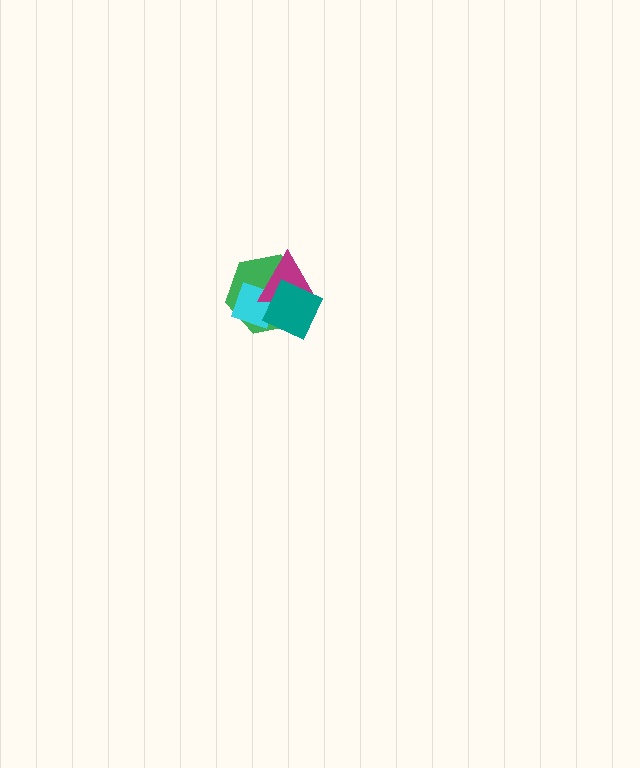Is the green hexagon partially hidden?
Yes, it is partially covered by another shape.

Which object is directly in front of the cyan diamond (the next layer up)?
The magenta triangle is directly in front of the cyan diamond.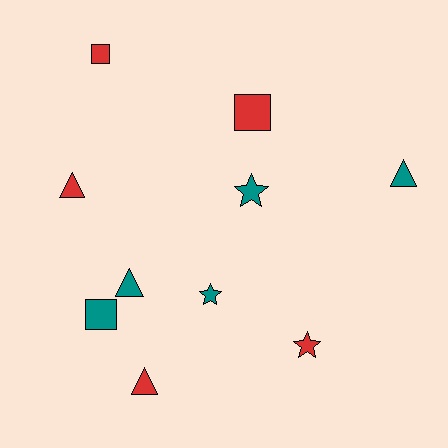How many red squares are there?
There are 2 red squares.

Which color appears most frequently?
Teal, with 5 objects.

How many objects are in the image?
There are 10 objects.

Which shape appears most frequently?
Triangle, with 4 objects.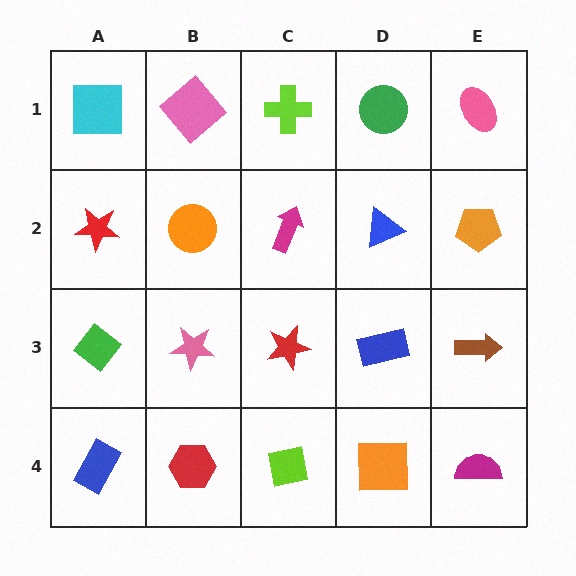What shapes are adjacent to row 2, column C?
A lime cross (row 1, column C), a red star (row 3, column C), an orange circle (row 2, column B), a blue triangle (row 2, column D).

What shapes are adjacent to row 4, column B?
A pink star (row 3, column B), a blue rectangle (row 4, column A), a lime square (row 4, column C).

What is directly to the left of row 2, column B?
A red star.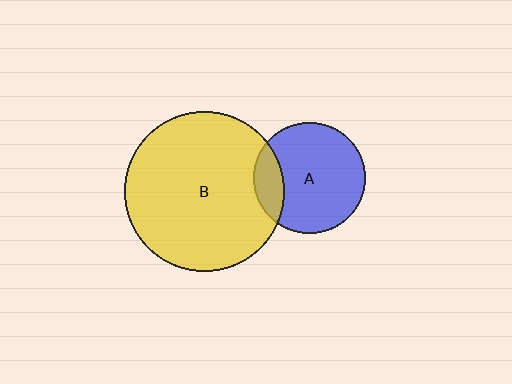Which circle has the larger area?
Circle B (yellow).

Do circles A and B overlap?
Yes.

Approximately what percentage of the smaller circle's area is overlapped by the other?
Approximately 15%.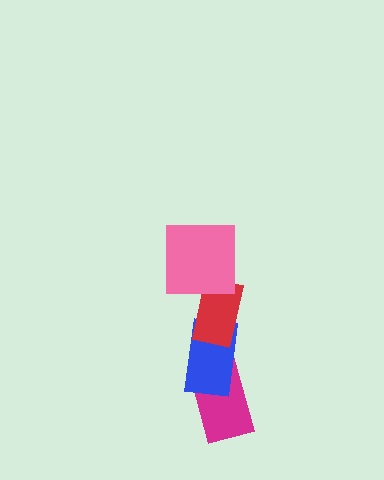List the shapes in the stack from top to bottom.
From top to bottom: the pink square, the red rectangle, the blue rectangle, the magenta rectangle.